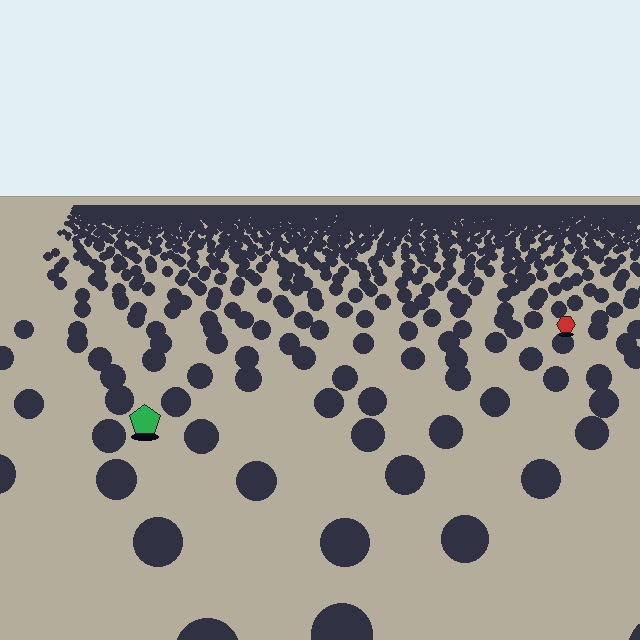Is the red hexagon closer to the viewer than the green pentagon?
No. The green pentagon is closer — you can tell from the texture gradient: the ground texture is coarser near it.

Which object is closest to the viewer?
The green pentagon is closest. The texture marks near it are larger and more spread out.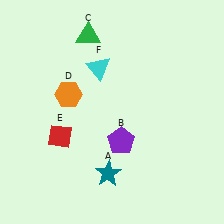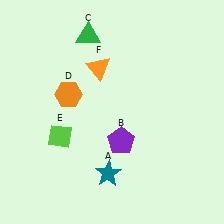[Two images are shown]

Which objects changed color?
E changed from red to lime. F changed from cyan to orange.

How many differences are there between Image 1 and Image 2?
There are 2 differences between the two images.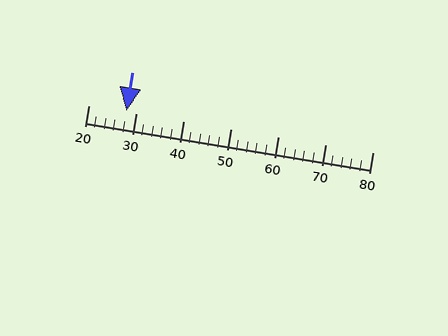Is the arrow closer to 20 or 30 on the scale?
The arrow is closer to 30.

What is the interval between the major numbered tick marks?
The major tick marks are spaced 10 units apart.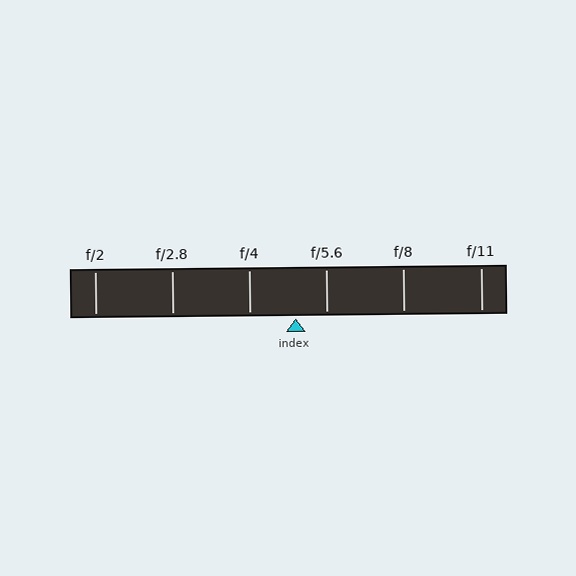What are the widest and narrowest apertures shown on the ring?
The widest aperture shown is f/2 and the narrowest is f/11.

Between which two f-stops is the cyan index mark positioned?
The index mark is between f/4 and f/5.6.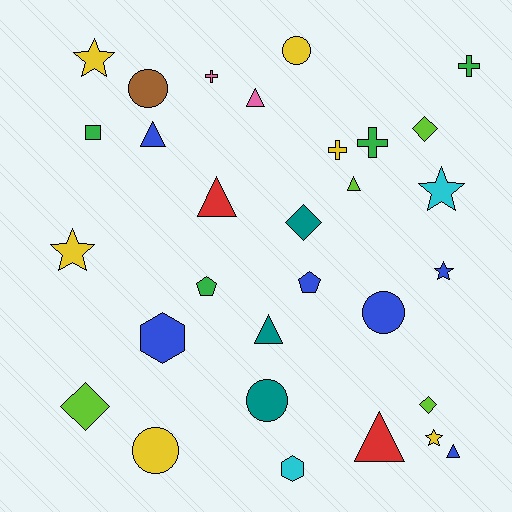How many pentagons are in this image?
There are 2 pentagons.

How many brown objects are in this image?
There is 1 brown object.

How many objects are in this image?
There are 30 objects.